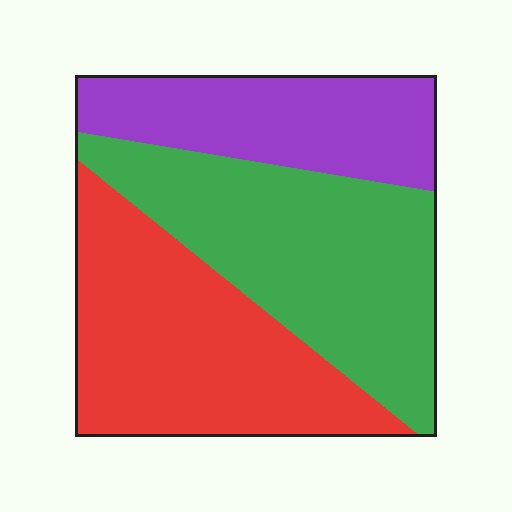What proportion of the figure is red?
Red takes up about three eighths (3/8) of the figure.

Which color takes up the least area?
Purple, at roughly 25%.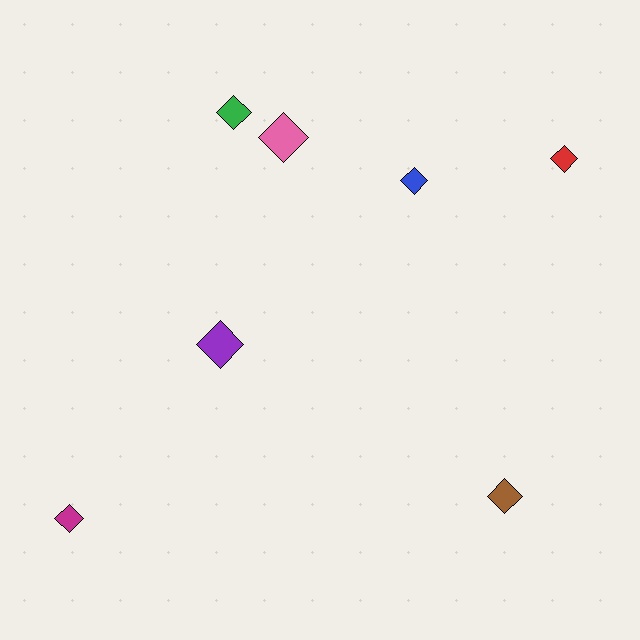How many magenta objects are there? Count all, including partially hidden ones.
There is 1 magenta object.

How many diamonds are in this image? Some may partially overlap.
There are 7 diamonds.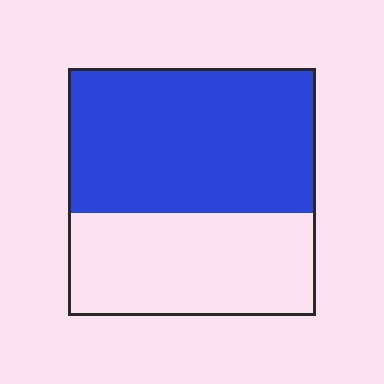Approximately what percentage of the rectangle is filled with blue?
Approximately 60%.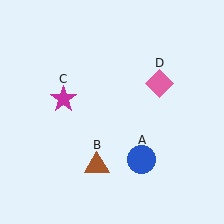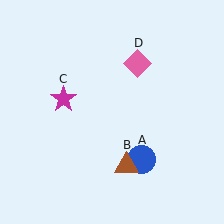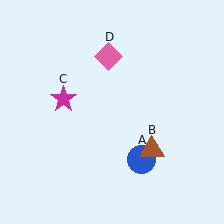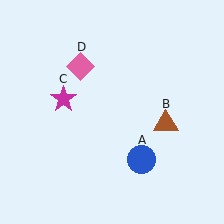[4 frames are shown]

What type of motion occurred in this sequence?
The brown triangle (object B), pink diamond (object D) rotated counterclockwise around the center of the scene.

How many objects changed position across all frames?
2 objects changed position: brown triangle (object B), pink diamond (object D).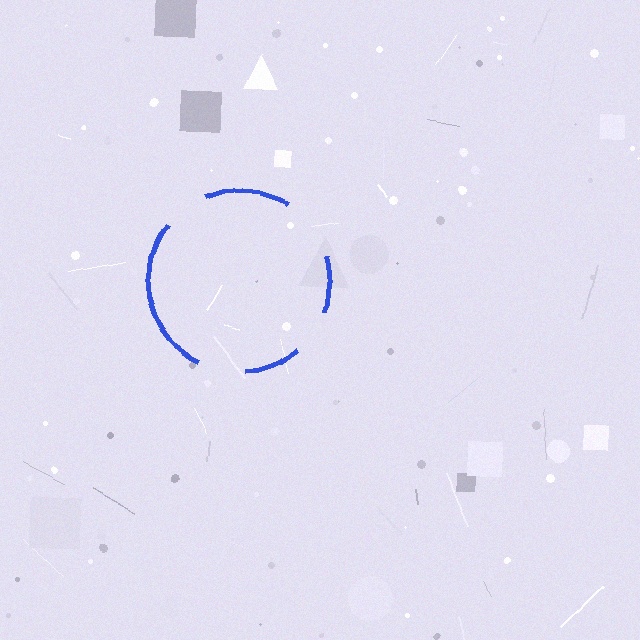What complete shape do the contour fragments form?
The contour fragments form a circle.